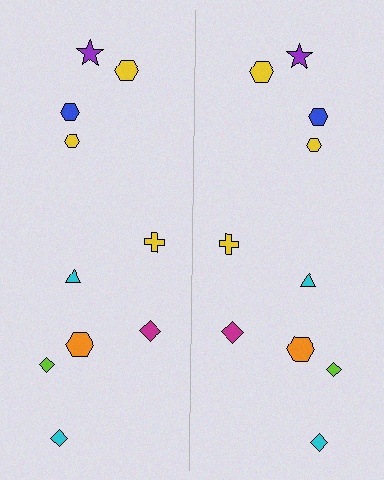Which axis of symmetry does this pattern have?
The pattern has a vertical axis of symmetry running through the center of the image.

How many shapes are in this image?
There are 20 shapes in this image.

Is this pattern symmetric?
Yes, this pattern has bilateral (reflection) symmetry.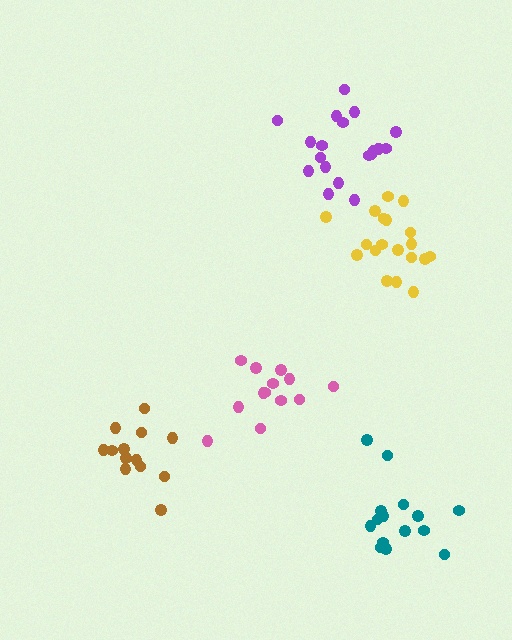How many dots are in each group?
Group 1: 19 dots, Group 2: 19 dots, Group 3: 13 dots, Group 4: 15 dots, Group 5: 13 dots (79 total).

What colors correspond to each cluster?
The clusters are colored: yellow, purple, brown, teal, pink.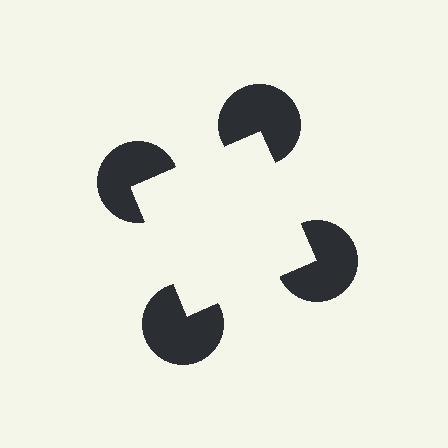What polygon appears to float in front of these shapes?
An illusory square — its edges are inferred from the aligned wedge cuts in the pac-man discs, not physically drawn.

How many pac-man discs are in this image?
There are 4 — one at each vertex of the illusory square.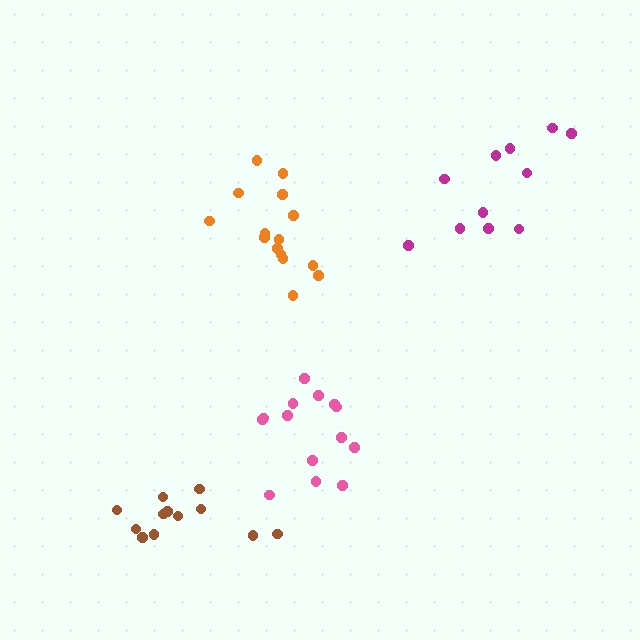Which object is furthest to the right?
The magenta cluster is rightmost.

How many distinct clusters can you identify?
There are 4 distinct clusters.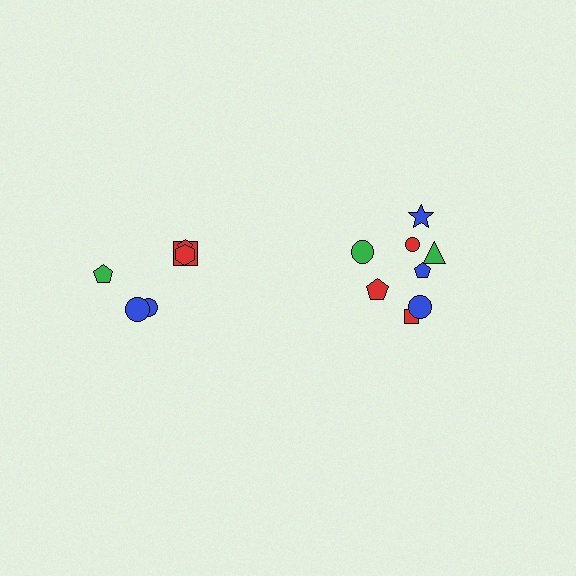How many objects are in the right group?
There are 8 objects.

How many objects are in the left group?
There are 6 objects.